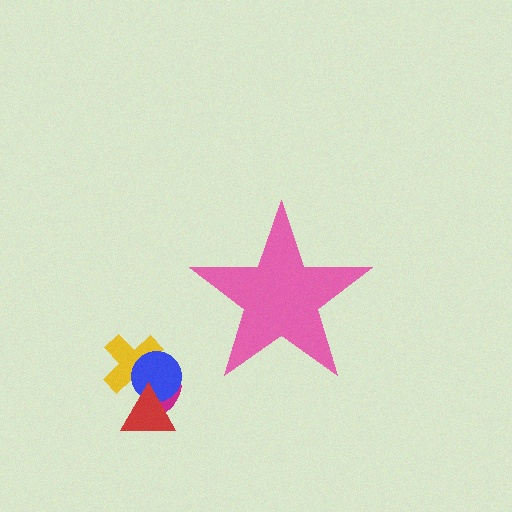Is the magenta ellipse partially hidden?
No, the magenta ellipse is fully visible.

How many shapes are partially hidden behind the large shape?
0 shapes are partially hidden.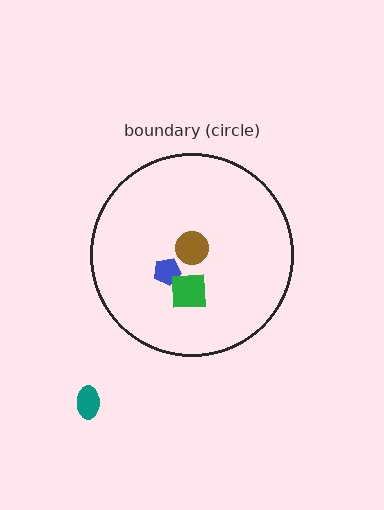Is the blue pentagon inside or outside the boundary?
Inside.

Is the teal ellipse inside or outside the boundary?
Outside.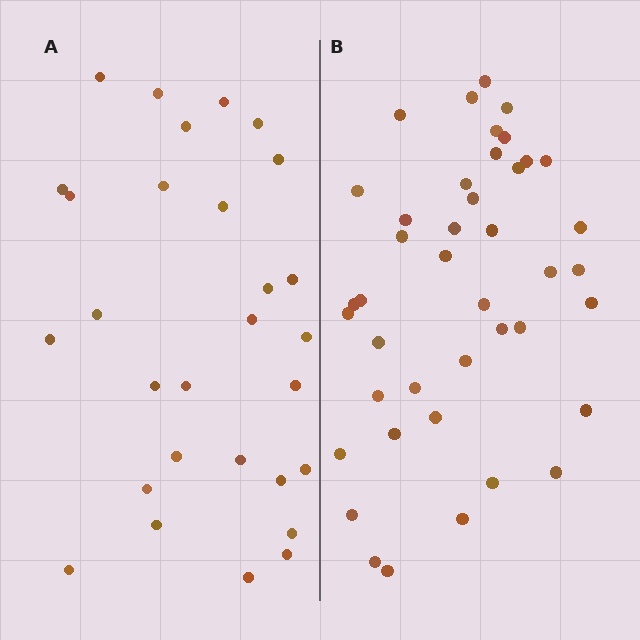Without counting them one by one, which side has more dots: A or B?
Region B (the right region) has more dots.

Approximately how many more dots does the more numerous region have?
Region B has approximately 15 more dots than region A.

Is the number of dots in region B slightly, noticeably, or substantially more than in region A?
Region B has noticeably more, but not dramatically so. The ratio is roughly 1.4 to 1.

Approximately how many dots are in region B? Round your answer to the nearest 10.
About 40 dots. (The exact count is 42, which rounds to 40.)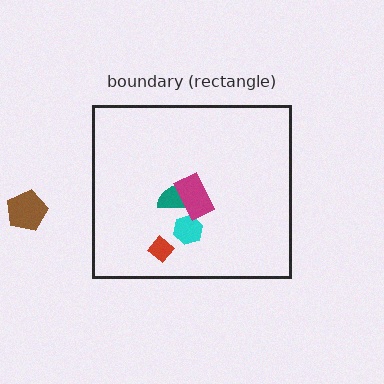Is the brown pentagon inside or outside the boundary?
Outside.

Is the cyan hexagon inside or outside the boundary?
Inside.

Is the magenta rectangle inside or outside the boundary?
Inside.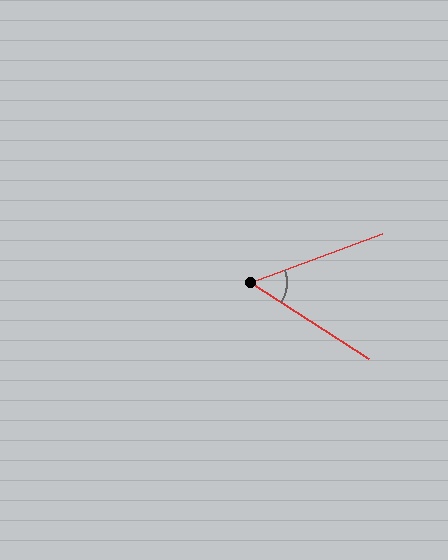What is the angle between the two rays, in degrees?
Approximately 53 degrees.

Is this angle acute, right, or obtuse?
It is acute.